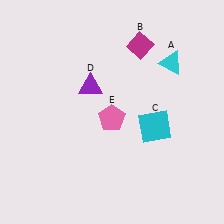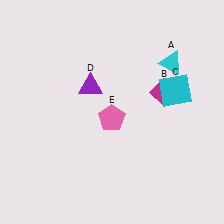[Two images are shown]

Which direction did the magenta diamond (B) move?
The magenta diamond (B) moved down.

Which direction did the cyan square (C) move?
The cyan square (C) moved up.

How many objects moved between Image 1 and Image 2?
2 objects moved between the two images.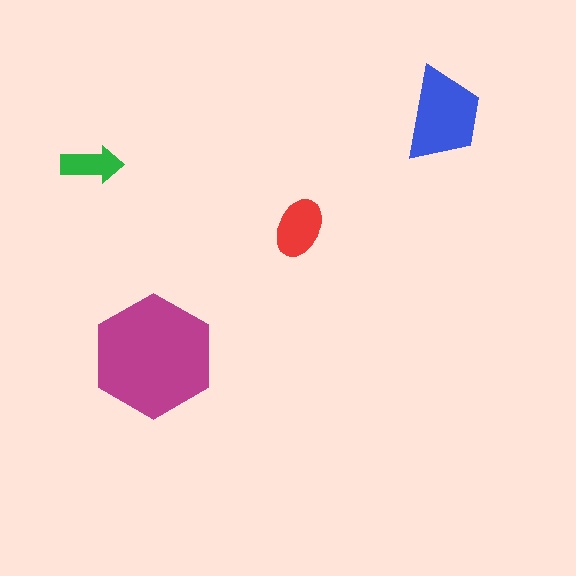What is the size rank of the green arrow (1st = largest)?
4th.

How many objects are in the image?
There are 4 objects in the image.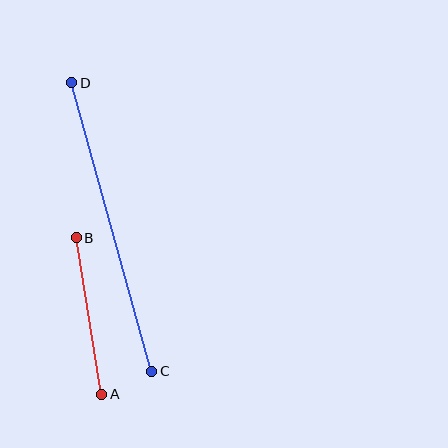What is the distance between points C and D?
The distance is approximately 299 pixels.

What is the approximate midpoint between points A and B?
The midpoint is at approximately (89, 316) pixels.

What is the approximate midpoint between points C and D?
The midpoint is at approximately (112, 227) pixels.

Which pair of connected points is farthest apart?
Points C and D are farthest apart.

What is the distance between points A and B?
The distance is approximately 159 pixels.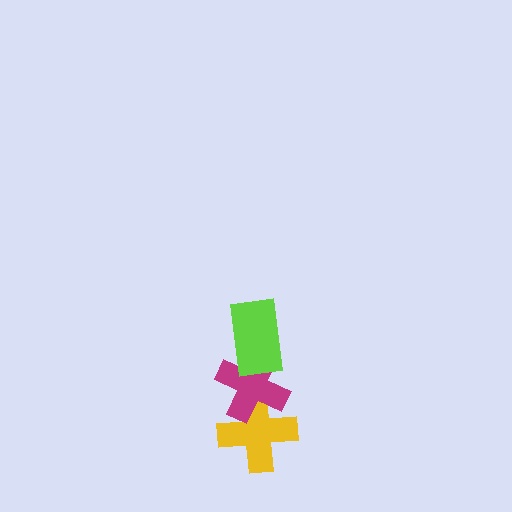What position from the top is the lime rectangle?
The lime rectangle is 1st from the top.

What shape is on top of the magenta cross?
The lime rectangle is on top of the magenta cross.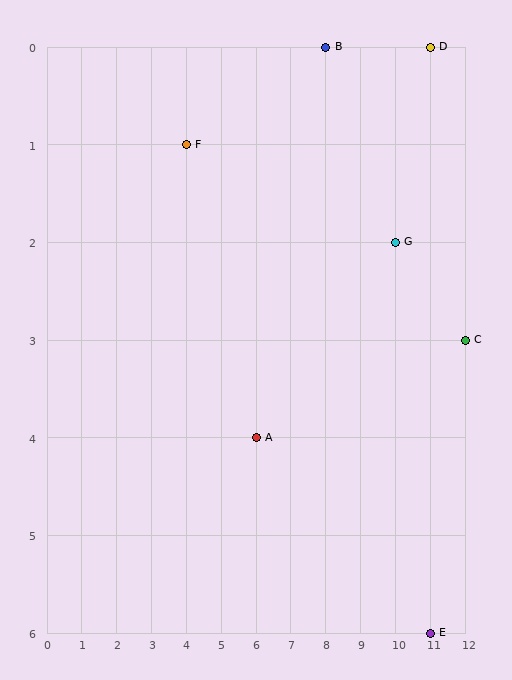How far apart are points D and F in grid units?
Points D and F are 7 columns and 1 row apart (about 7.1 grid units diagonally).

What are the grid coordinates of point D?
Point D is at grid coordinates (11, 0).